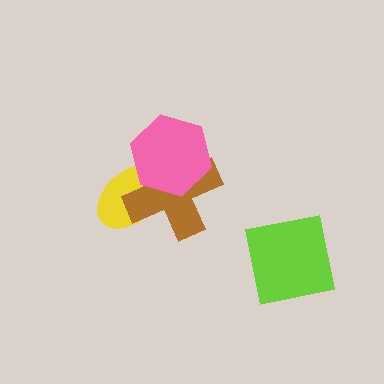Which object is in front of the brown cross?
The pink hexagon is in front of the brown cross.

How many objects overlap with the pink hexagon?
2 objects overlap with the pink hexagon.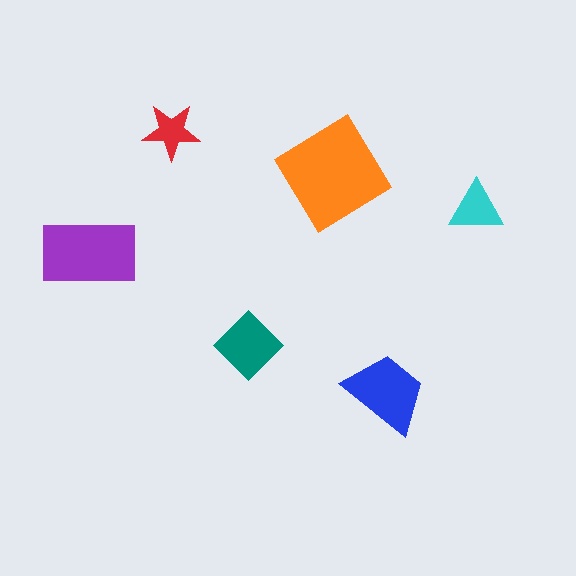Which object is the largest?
The orange diamond.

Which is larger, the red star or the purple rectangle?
The purple rectangle.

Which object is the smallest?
The red star.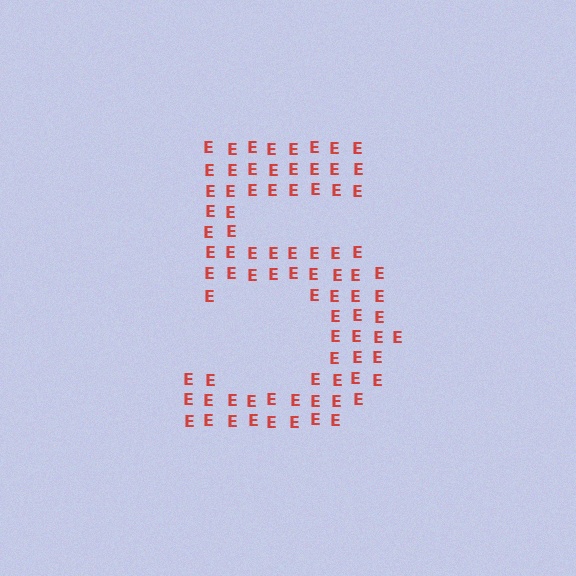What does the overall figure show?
The overall figure shows the digit 5.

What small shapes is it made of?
It is made of small letter E's.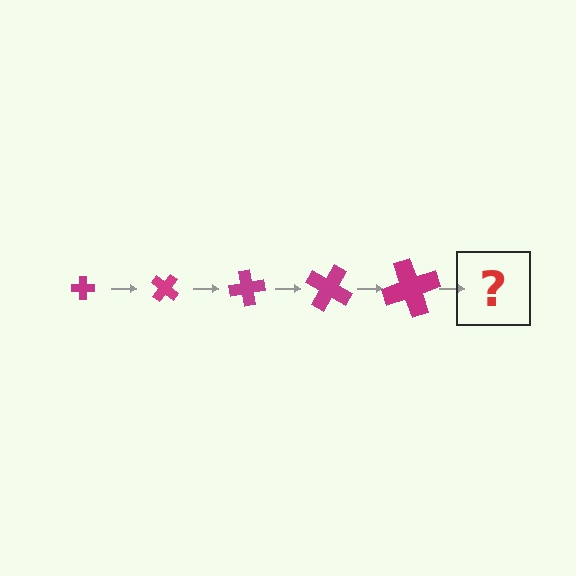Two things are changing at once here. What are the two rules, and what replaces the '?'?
The two rules are that the cross grows larger each step and it rotates 40 degrees each step. The '?' should be a cross, larger than the previous one and rotated 200 degrees from the start.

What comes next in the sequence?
The next element should be a cross, larger than the previous one and rotated 200 degrees from the start.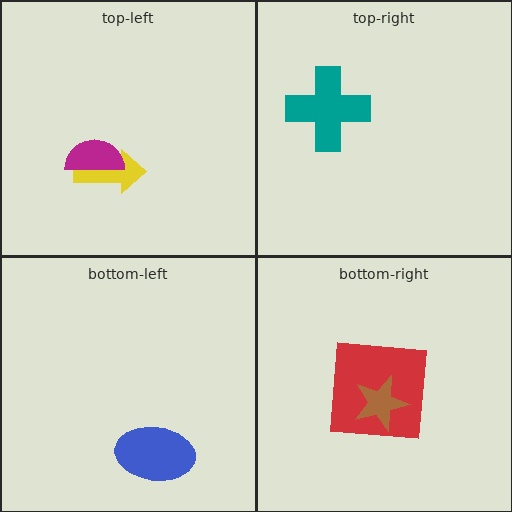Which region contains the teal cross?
The top-right region.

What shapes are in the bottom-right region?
The red square, the brown star.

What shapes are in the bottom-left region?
The blue ellipse.